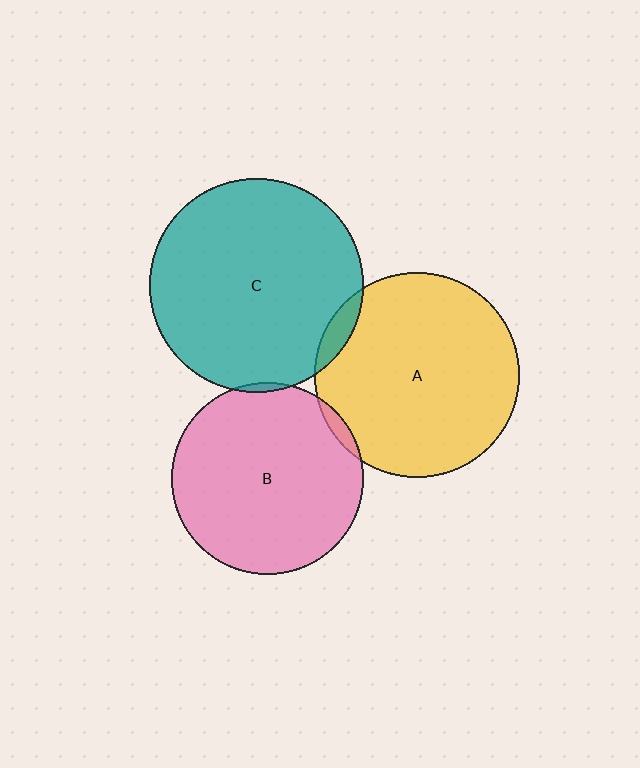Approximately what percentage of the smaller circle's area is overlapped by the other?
Approximately 5%.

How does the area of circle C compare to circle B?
Approximately 1.2 times.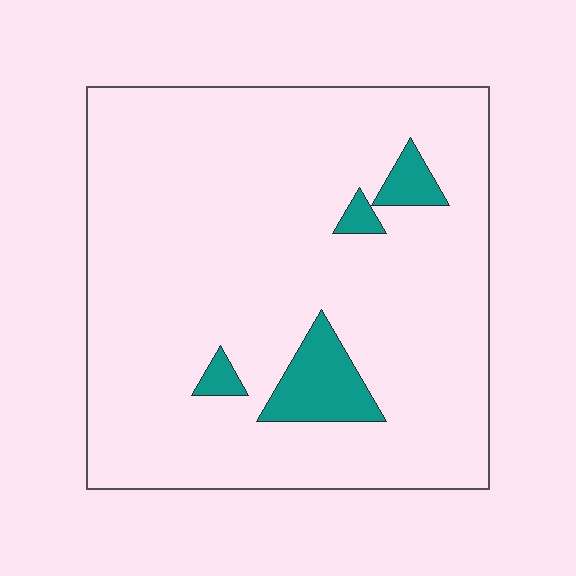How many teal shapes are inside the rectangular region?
4.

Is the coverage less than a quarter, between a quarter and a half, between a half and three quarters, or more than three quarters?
Less than a quarter.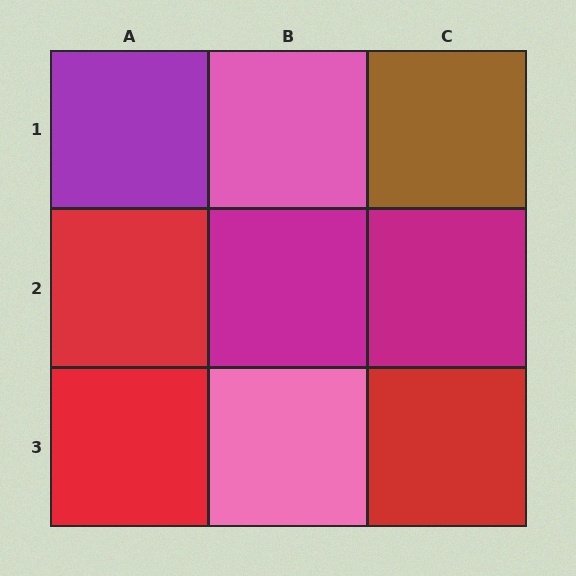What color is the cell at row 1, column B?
Pink.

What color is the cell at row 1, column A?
Purple.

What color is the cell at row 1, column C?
Brown.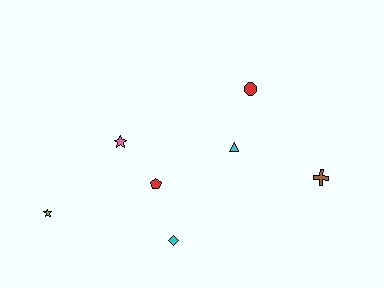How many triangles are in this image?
There is 1 triangle.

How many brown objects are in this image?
There is 1 brown object.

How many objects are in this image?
There are 7 objects.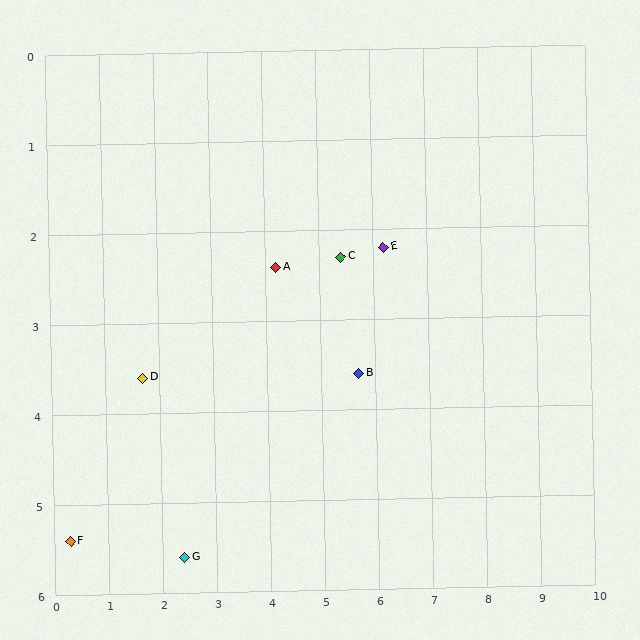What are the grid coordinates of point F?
Point F is at approximately (0.3, 5.4).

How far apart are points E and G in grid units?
Points E and G are about 5.1 grid units apart.